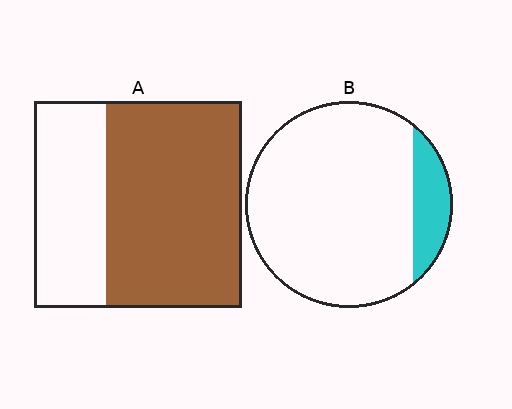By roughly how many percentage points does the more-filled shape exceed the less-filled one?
By roughly 50 percentage points (A over B).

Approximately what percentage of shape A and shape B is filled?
A is approximately 65% and B is approximately 15%.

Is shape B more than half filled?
No.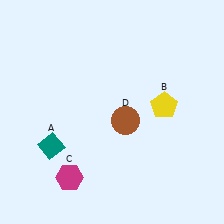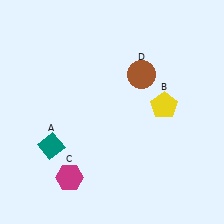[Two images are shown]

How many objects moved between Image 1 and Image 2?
1 object moved between the two images.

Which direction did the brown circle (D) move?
The brown circle (D) moved up.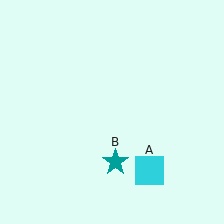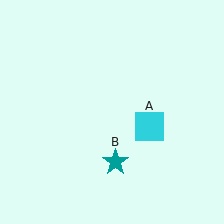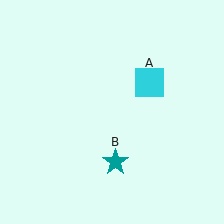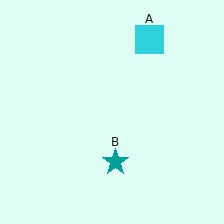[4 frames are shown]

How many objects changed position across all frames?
1 object changed position: cyan square (object A).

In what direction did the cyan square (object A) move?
The cyan square (object A) moved up.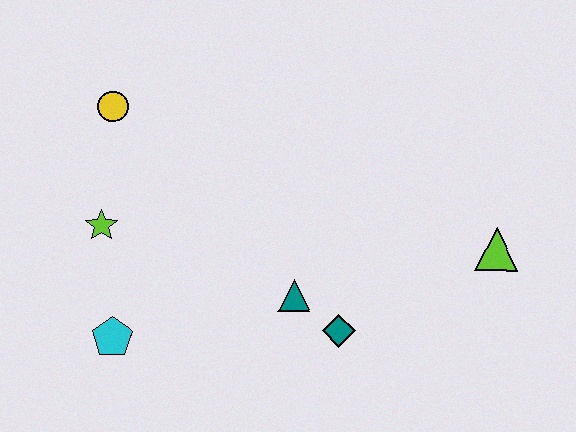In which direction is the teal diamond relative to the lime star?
The teal diamond is to the right of the lime star.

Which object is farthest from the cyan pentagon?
The lime triangle is farthest from the cyan pentagon.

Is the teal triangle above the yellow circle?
No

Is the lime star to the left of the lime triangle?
Yes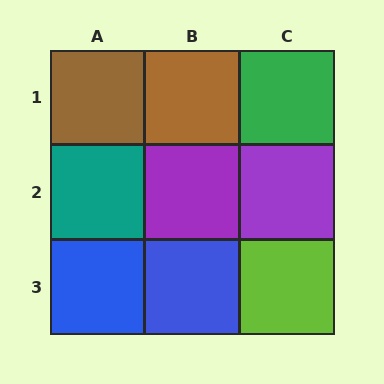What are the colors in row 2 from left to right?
Teal, purple, purple.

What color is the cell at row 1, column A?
Brown.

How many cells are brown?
2 cells are brown.